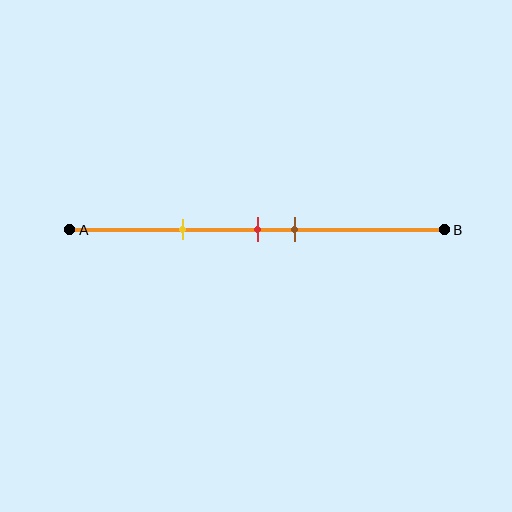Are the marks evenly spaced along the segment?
No, the marks are not evenly spaced.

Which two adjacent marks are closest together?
The red and brown marks are the closest adjacent pair.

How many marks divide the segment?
There are 3 marks dividing the segment.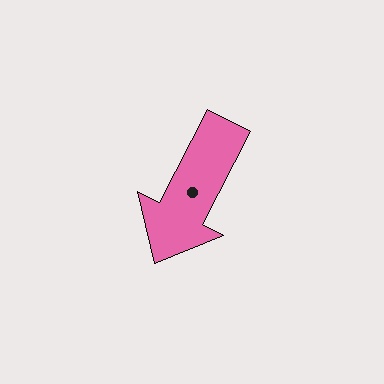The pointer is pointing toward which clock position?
Roughly 7 o'clock.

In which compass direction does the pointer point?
Southwest.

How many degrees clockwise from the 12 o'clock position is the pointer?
Approximately 207 degrees.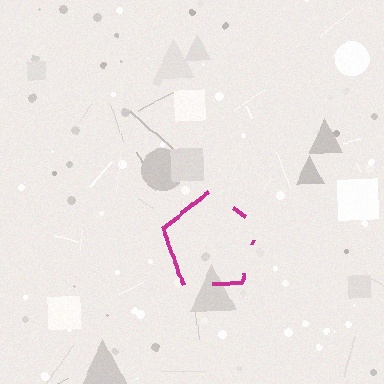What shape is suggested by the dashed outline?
The dashed outline suggests a pentagon.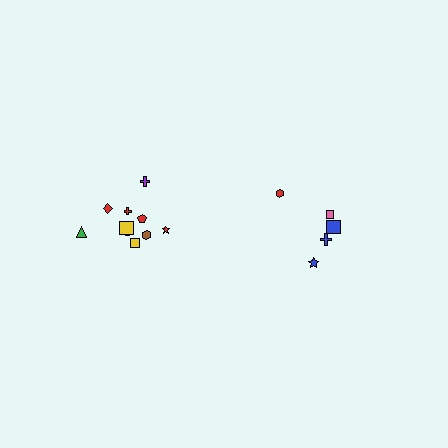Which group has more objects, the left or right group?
The left group.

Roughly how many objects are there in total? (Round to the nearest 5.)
Roughly 15 objects in total.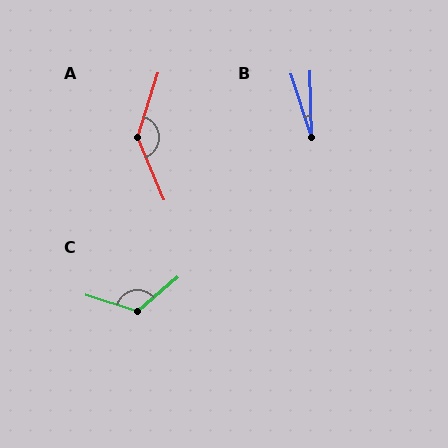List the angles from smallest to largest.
B (17°), C (122°), A (139°).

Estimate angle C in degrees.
Approximately 122 degrees.